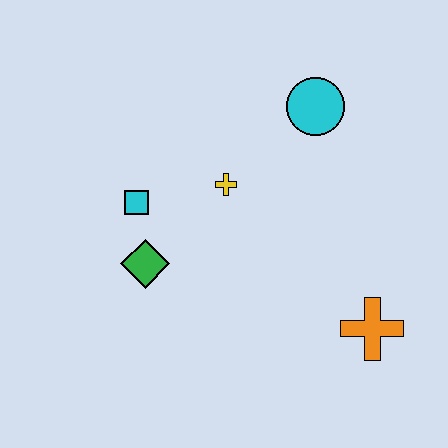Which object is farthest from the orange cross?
The cyan square is farthest from the orange cross.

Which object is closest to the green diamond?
The cyan square is closest to the green diamond.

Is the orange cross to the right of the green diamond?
Yes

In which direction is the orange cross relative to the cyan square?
The orange cross is to the right of the cyan square.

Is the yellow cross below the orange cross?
No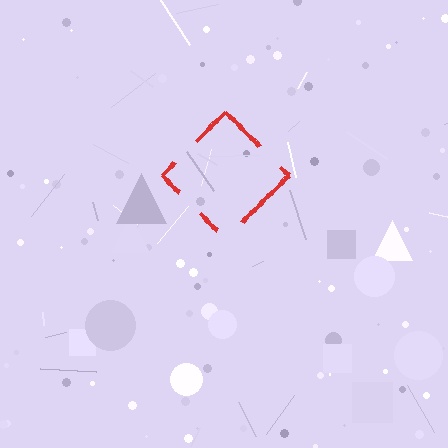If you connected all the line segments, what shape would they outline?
They would outline a diamond.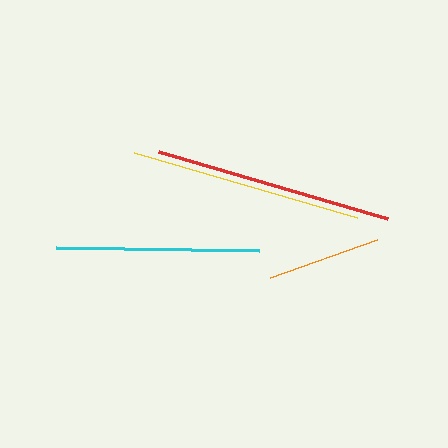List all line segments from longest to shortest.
From longest to shortest: red, yellow, cyan, orange.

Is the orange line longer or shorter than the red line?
The red line is longer than the orange line.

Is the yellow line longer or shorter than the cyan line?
The yellow line is longer than the cyan line.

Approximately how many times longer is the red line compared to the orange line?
The red line is approximately 2.1 times the length of the orange line.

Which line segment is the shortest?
The orange line is the shortest at approximately 114 pixels.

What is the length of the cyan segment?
The cyan segment is approximately 203 pixels long.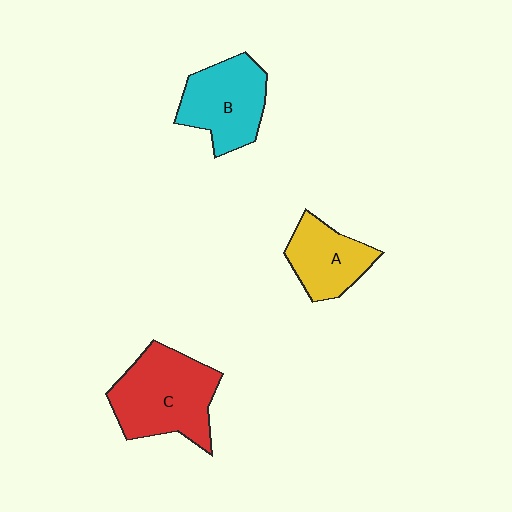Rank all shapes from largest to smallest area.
From largest to smallest: C (red), B (cyan), A (yellow).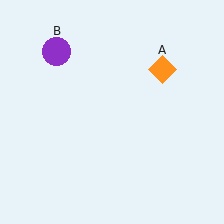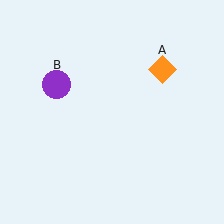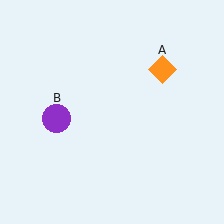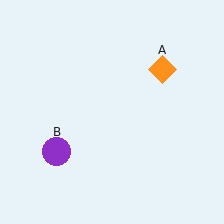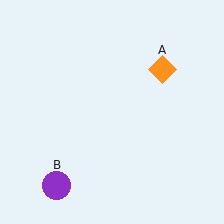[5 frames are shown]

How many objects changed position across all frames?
1 object changed position: purple circle (object B).